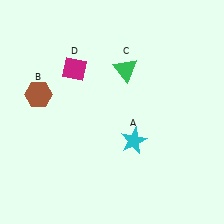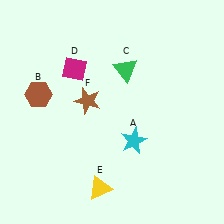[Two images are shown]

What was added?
A yellow triangle (E), a brown star (F) were added in Image 2.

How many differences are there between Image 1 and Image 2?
There are 2 differences between the two images.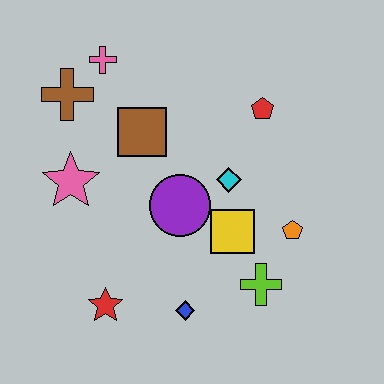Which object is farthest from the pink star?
The orange pentagon is farthest from the pink star.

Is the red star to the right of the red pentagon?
No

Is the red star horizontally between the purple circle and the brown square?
No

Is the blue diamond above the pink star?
No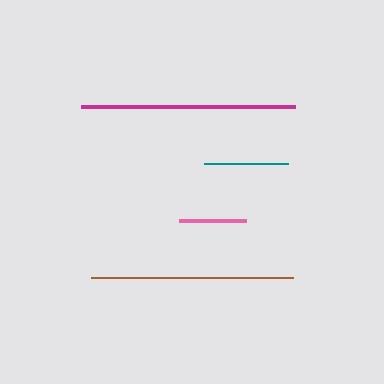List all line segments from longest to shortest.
From longest to shortest: magenta, brown, teal, pink.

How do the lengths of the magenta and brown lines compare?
The magenta and brown lines are approximately the same length.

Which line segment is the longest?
The magenta line is the longest at approximately 214 pixels.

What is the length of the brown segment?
The brown segment is approximately 202 pixels long.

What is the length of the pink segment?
The pink segment is approximately 67 pixels long.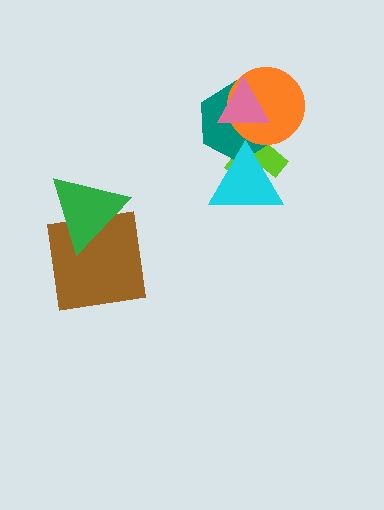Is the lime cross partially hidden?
Yes, it is partially covered by another shape.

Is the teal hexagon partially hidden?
Yes, it is partially covered by another shape.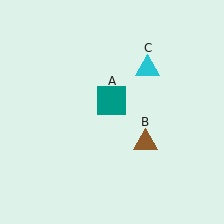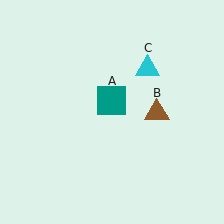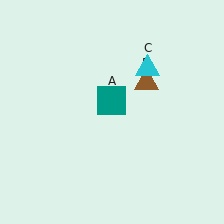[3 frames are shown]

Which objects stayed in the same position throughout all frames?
Teal square (object A) and cyan triangle (object C) remained stationary.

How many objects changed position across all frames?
1 object changed position: brown triangle (object B).